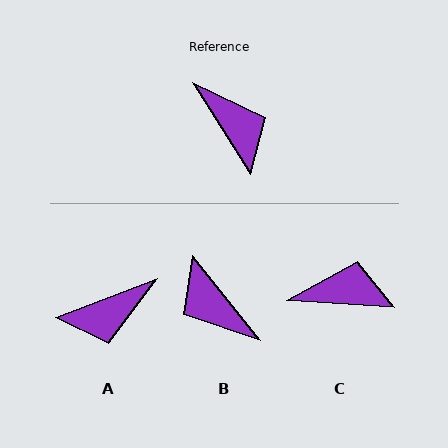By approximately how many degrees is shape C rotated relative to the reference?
Approximately 54 degrees counter-clockwise.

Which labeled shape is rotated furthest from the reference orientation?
B, about 173 degrees away.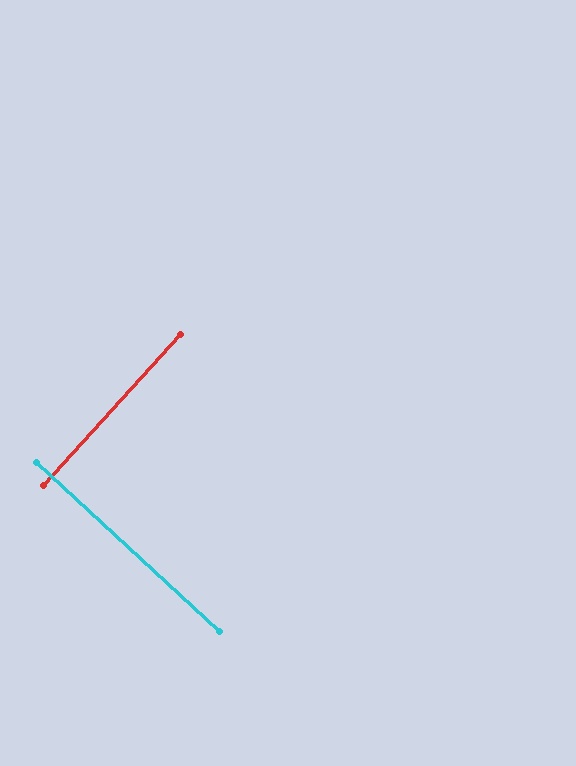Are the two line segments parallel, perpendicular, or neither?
Perpendicular — they meet at approximately 90°.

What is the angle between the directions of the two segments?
Approximately 90 degrees.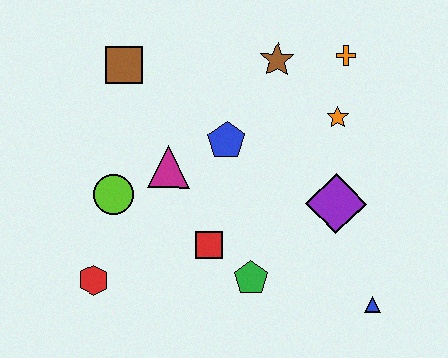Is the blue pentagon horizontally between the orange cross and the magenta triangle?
Yes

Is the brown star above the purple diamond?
Yes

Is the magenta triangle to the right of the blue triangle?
No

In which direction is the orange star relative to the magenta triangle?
The orange star is to the right of the magenta triangle.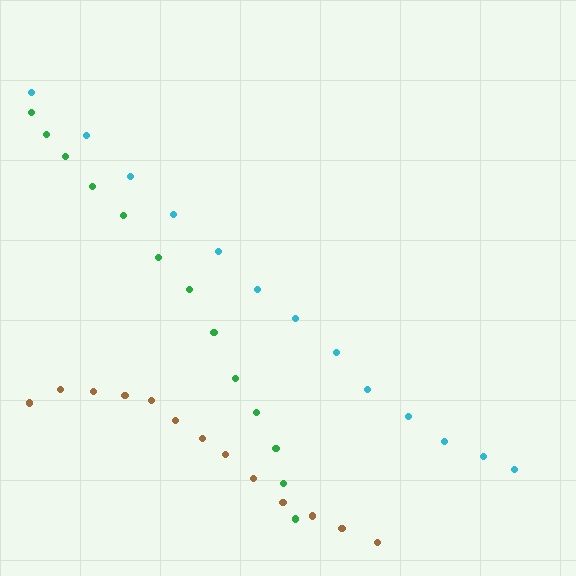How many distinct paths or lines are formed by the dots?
There are 3 distinct paths.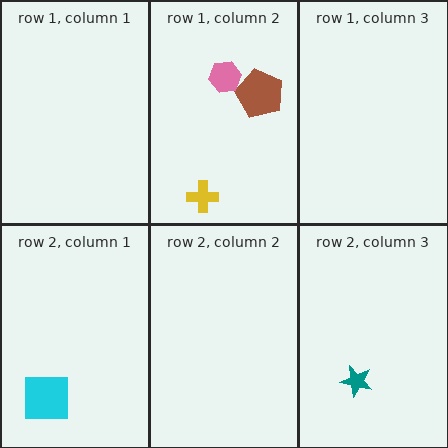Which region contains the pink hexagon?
The row 1, column 2 region.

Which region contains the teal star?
The row 2, column 3 region.